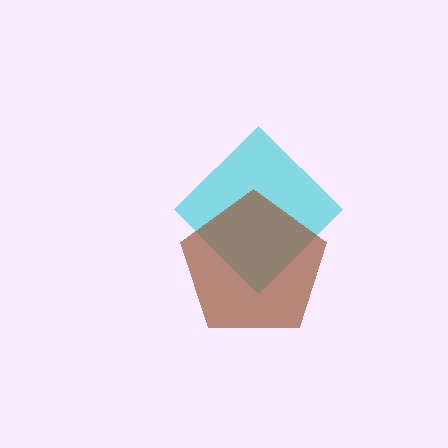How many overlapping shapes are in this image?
There are 2 overlapping shapes in the image.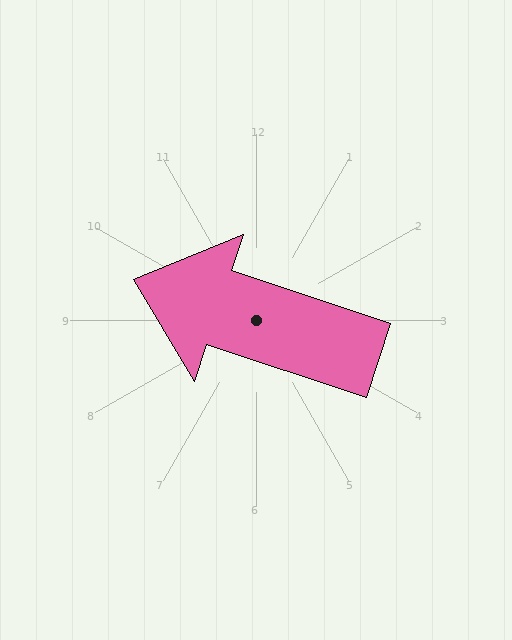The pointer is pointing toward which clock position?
Roughly 10 o'clock.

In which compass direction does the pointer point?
West.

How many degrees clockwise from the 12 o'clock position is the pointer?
Approximately 288 degrees.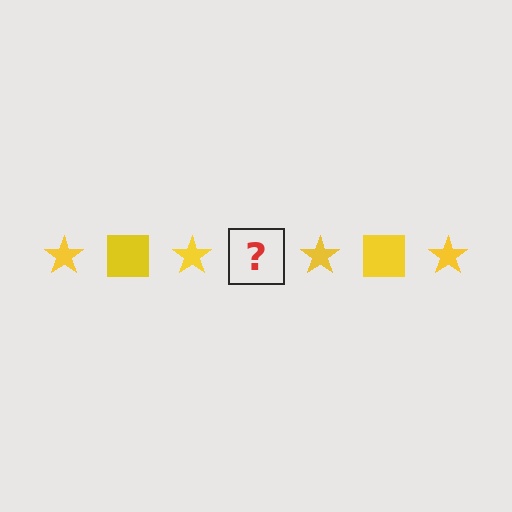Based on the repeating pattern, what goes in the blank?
The blank should be a yellow square.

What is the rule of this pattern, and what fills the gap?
The rule is that the pattern cycles through star, square shapes in yellow. The gap should be filled with a yellow square.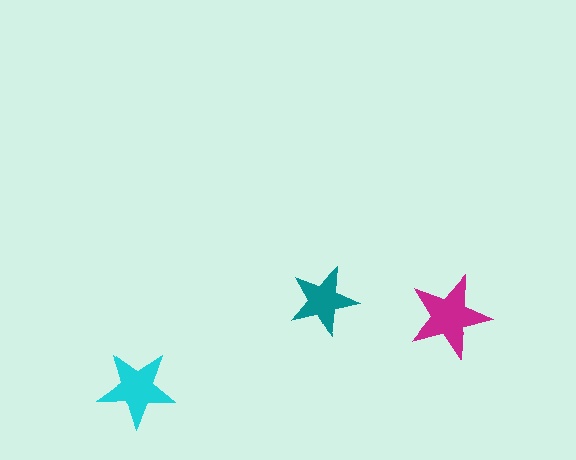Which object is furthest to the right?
The magenta star is rightmost.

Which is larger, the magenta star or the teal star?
The magenta one.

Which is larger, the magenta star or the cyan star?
The magenta one.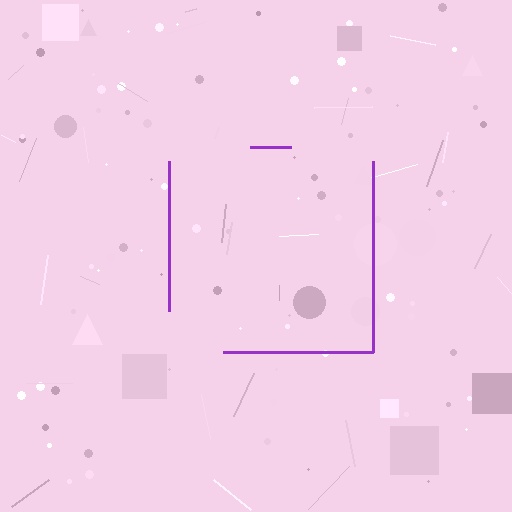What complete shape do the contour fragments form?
The contour fragments form a square.